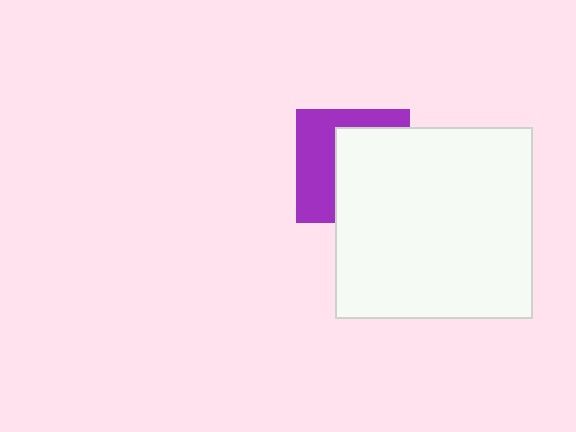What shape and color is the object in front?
The object in front is a white rectangle.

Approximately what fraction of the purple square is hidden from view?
Roughly 55% of the purple square is hidden behind the white rectangle.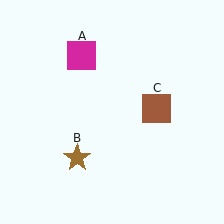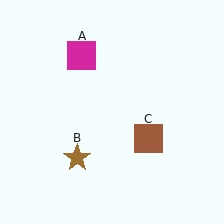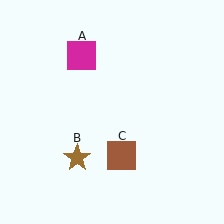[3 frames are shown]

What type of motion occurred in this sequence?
The brown square (object C) rotated clockwise around the center of the scene.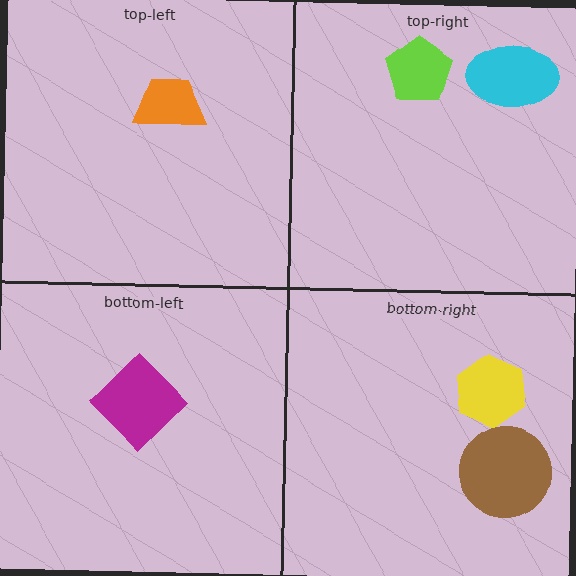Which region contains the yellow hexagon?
The bottom-right region.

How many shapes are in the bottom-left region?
1.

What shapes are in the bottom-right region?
The yellow hexagon, the brown circle.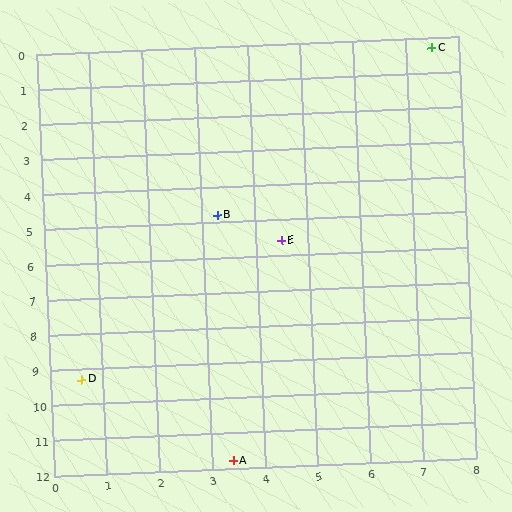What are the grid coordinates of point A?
Point A is at approximately (3.4, 11.8).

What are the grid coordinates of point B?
Point B is at approximately (3.3, 4.8).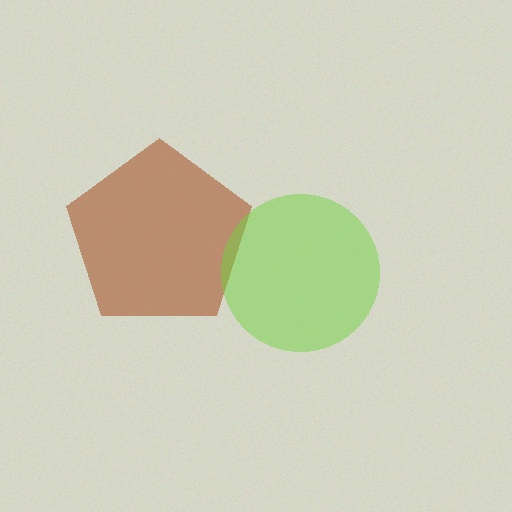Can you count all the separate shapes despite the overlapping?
Yes, there are 2 separate shapes.